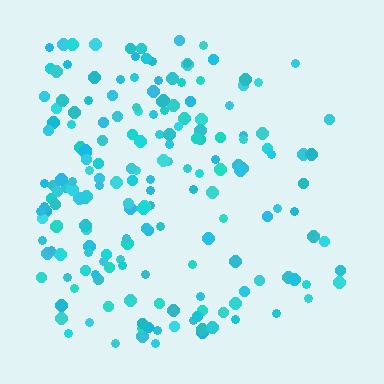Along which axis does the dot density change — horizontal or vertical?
Horizontal.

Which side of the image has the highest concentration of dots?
The left.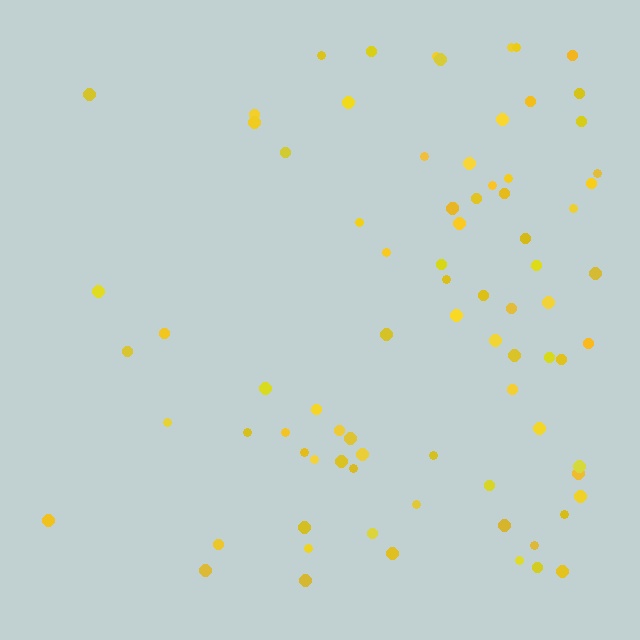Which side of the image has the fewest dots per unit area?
The left.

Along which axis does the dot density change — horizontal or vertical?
Horizontal.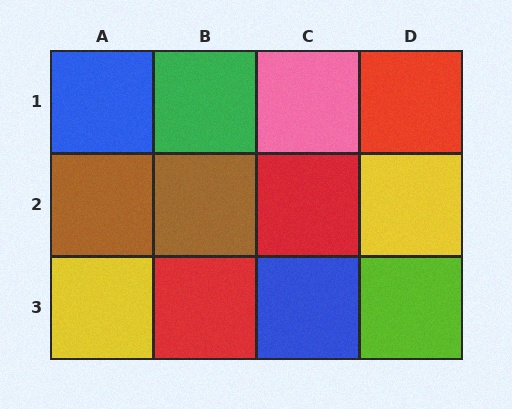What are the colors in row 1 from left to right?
Blue, green, pink, red.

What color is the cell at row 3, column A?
Yellow.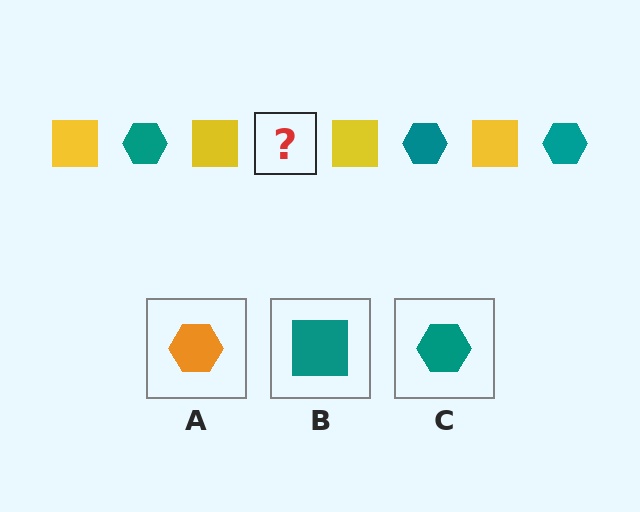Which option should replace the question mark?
Option C.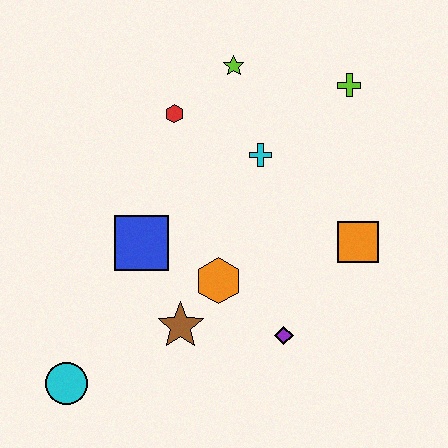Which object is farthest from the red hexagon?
The cyan circle is farthest from the red hexagon.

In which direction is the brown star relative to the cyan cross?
The brown star is below the cyan cross.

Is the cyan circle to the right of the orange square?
No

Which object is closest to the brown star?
The orange hexagon is closest to the brown star.